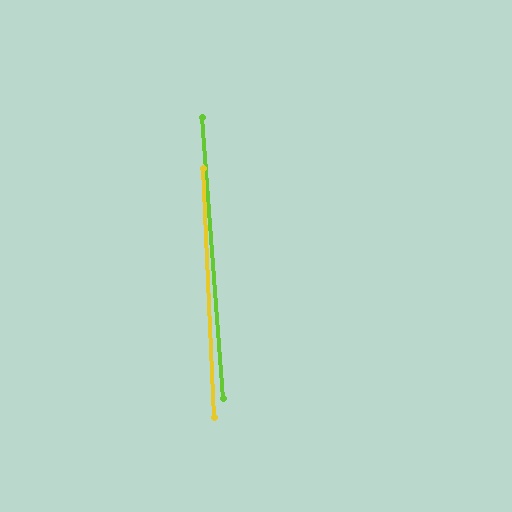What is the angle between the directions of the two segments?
Approximately 2 degrees.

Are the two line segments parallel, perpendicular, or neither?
Parallel — their directions differ by only 1.6°.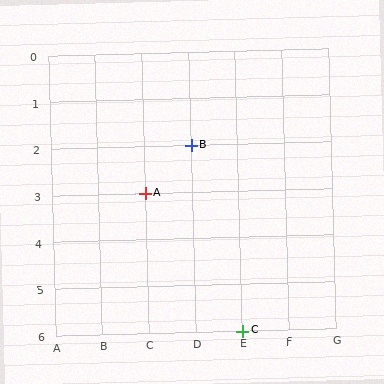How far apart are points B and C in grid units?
Points B and C are 1 column and 4 rows apart (about 4.1 grid units diagonally).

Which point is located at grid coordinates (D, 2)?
Point B is at (D, 2).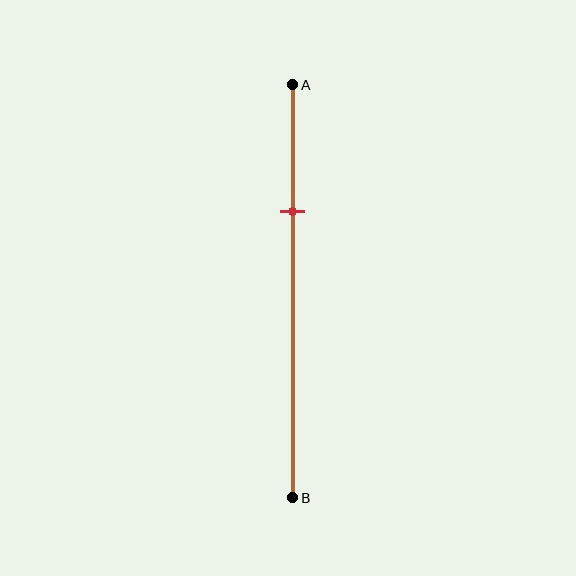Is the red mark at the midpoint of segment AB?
No, the mark is at about 30% from A, not at the 50% midpoint.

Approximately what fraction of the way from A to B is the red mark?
The red mark is approximately 30% of the way from A to B.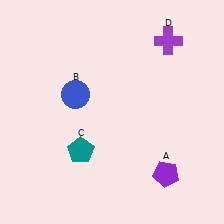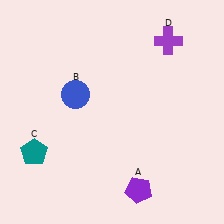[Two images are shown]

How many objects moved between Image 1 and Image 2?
2 objects moved between the two images.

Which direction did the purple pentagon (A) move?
The purple pentagon (A) moved left.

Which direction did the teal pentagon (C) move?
The teal pentagon (C) moved left.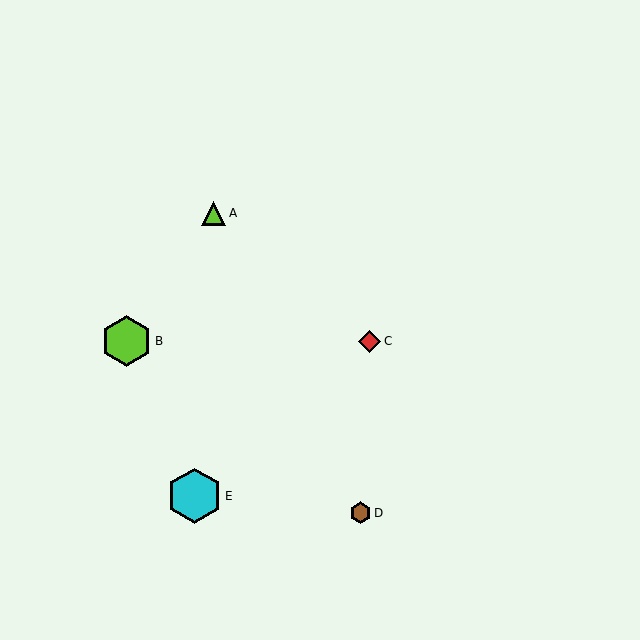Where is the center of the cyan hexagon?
The center of the cyan hexagon is at (195, 496).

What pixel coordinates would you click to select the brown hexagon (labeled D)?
Click at (361, 513) to select the brown hexagon D.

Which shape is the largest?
The cyan hexagon (labeled E) is the largest.